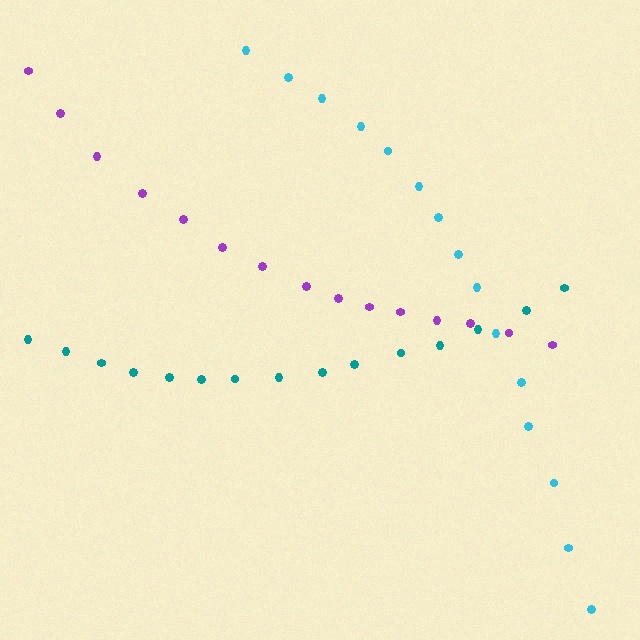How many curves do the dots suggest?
There are 3 distinct paths.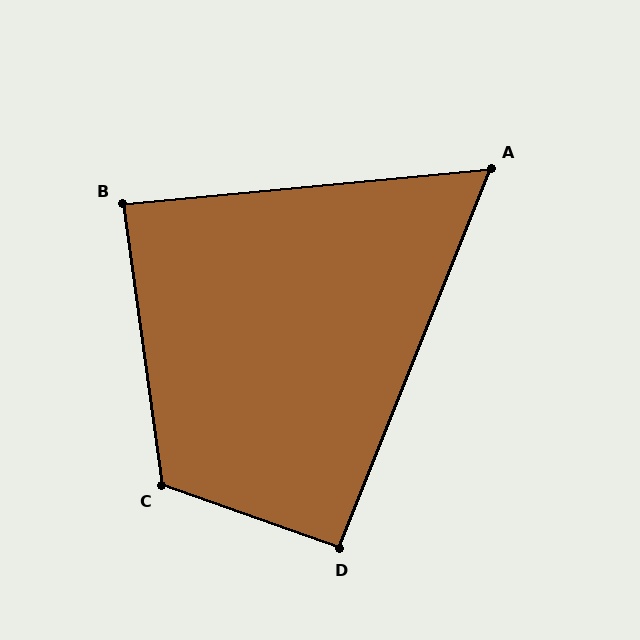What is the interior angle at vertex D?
Approximately 92 degrees (approximately right).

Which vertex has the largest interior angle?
C, at approximately 117 degrees.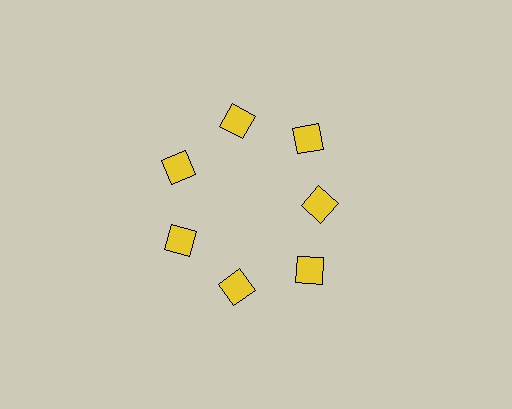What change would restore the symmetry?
The symmetry would be restored by moving it outward, back onto the ring so that all 7 squares sit at equal angles and equal distance from the center.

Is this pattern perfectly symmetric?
No. The 7 yellow squares are arranged in a ring, but one element near the 3 o'clock position is pulled inward toward the center, breaking the 7-fold rotational symmetry.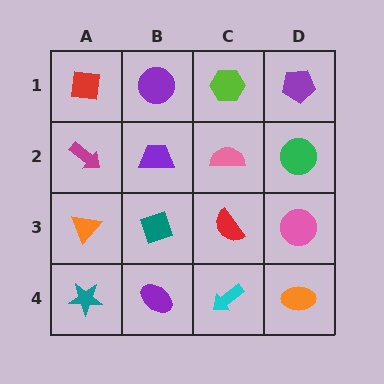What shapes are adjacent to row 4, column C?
A red semicircle (row 3, column C), a purple ellipse (row 4, column B), an orange ellipse (row 4, column D).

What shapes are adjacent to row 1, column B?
A purple trapezoid (row 2, column B), a red square (row 1, column A), a lime hexagon (row 1, column C).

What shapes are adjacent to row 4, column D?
A pink circle (row 3, column D), a cyan arrow (row 4, column C).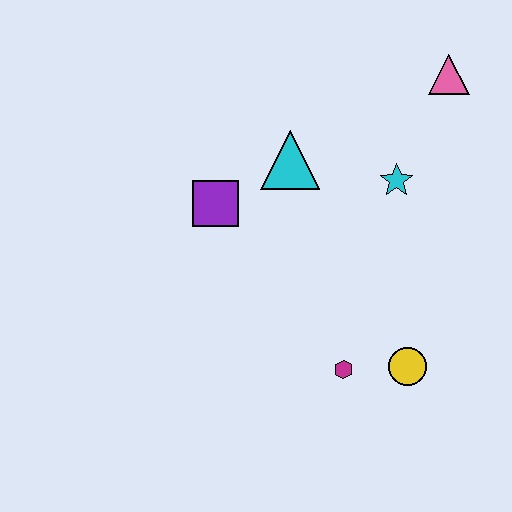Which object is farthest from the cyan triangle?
The yellow circle is farthest from the cyan triangle.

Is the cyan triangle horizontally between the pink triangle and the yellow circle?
No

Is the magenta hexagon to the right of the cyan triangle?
Yes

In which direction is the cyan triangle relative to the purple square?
The cyan triangle is to the right of the purple square.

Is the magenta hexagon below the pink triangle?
Yes